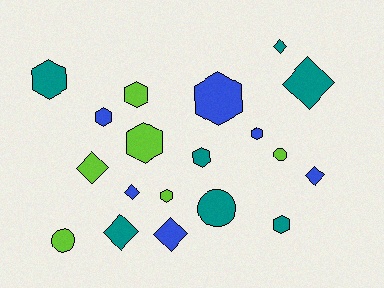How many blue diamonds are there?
There are 3 blue diamonds.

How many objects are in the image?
There are 19 objects.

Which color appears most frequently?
Teal, with 7 objects.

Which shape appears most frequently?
Hexagon, with 9 objects.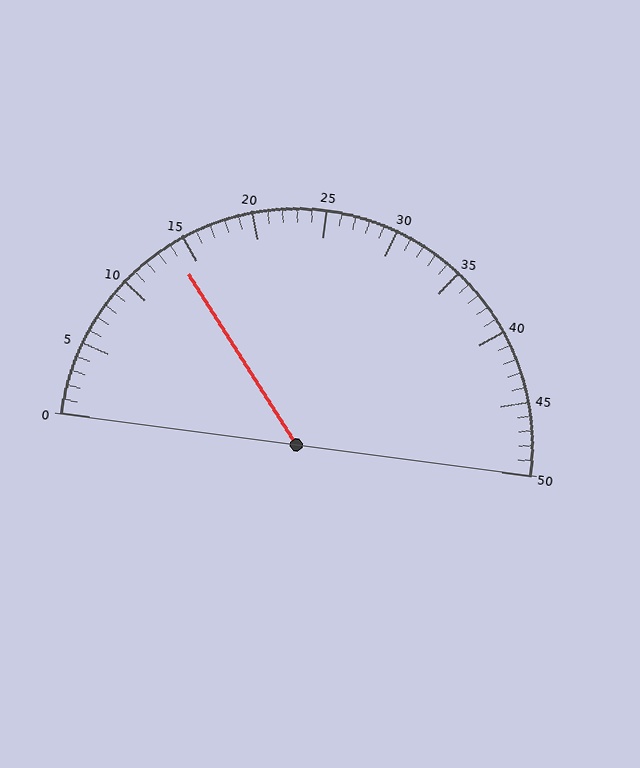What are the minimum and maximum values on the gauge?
The gauge ranges from 0 to 50.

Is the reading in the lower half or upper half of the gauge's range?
The reading is in the lower half of the range (0 to 50).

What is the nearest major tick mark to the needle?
The nearest major tick mark is 15.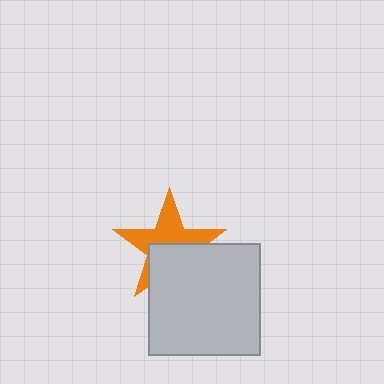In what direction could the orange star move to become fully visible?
The orange star could move up. That would shift it out from behind the light gray square entirely.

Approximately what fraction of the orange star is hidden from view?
Roughly 46% of the orange star is hidden behind the light gray square.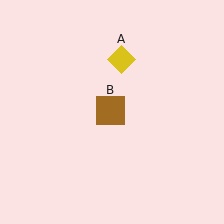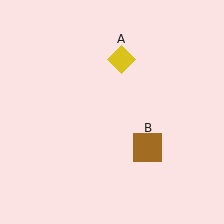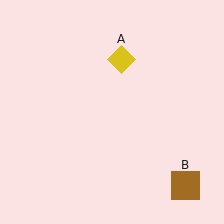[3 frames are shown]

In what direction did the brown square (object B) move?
The brown square (object B) moved down and to the right.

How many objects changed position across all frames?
1 object changed position: brown square (object B).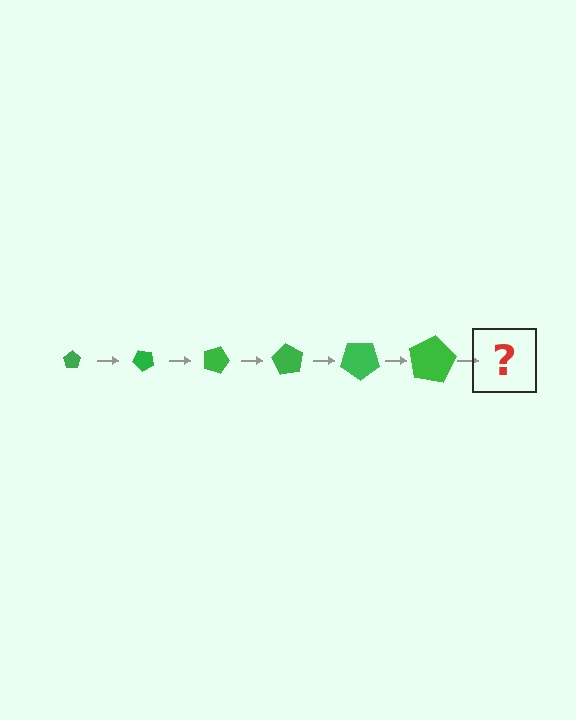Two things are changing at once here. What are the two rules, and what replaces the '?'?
The two rules are that the pentagon grows larger each step and it rotates 45 degrees each step. The '?' should be a pentagon, larger than the previous one and rotated 270 degrees from the start.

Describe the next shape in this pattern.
It should be a pentagon, larger than the previous one and rotated 270 degrees from the start.